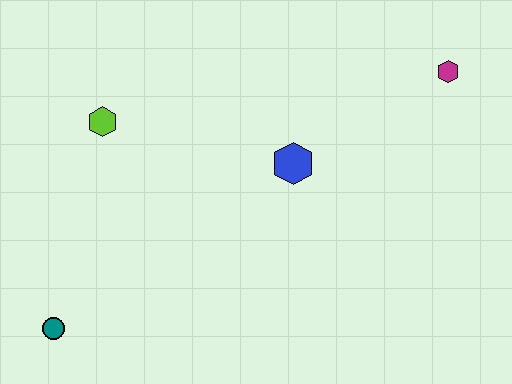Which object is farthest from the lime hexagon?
The magenta hexagon is farthest from the lime hexagon.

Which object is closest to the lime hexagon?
The blue hexagon is closest to the lime hexagon.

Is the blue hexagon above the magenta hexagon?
No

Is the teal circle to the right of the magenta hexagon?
No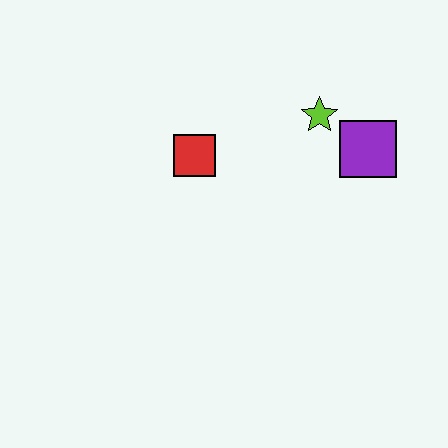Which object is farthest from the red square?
The purple square is farthest from the red square.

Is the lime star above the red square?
Yes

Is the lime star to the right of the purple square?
No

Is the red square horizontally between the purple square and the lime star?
No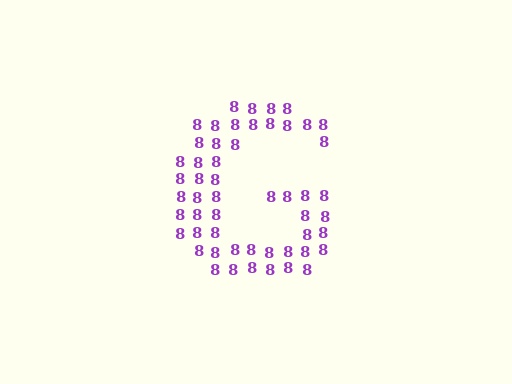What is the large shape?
The large shape is the letter G.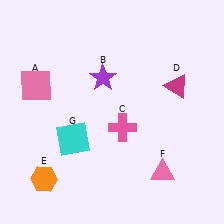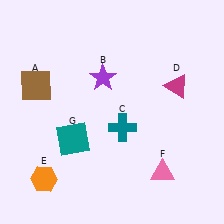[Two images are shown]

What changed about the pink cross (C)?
In Image 1, C is pink. In Image 2, it changed to teal.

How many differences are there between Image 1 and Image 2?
There are 3 differences between the two images.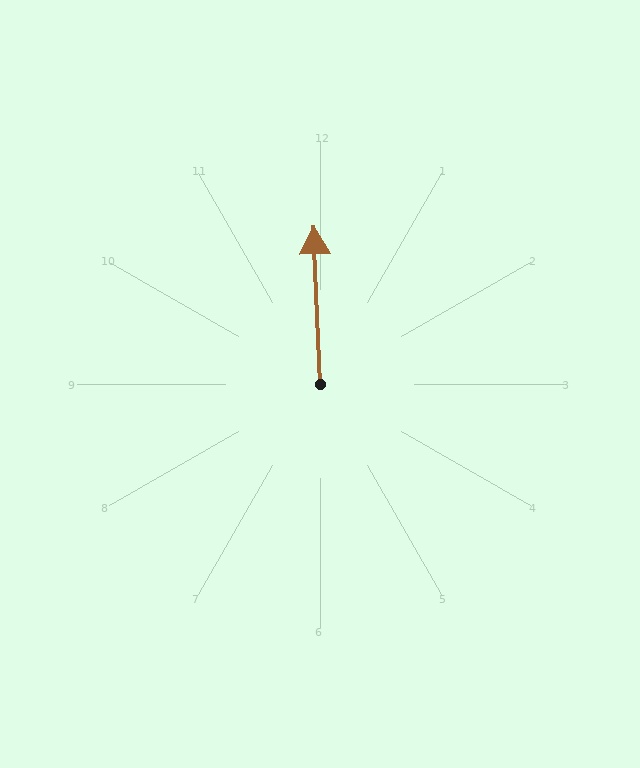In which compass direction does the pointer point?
North.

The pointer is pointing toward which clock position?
Roughly 12 o'clock.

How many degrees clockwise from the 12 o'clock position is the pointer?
Approximately 358 degrees.